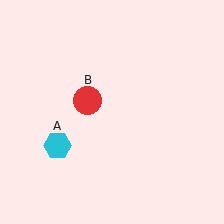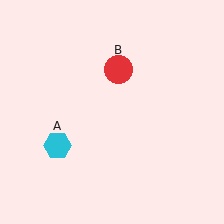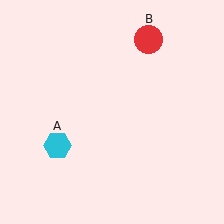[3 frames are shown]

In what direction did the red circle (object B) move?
The red circle (object B) moved up and to the right.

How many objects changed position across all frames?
1 object changed position: red circle (object B).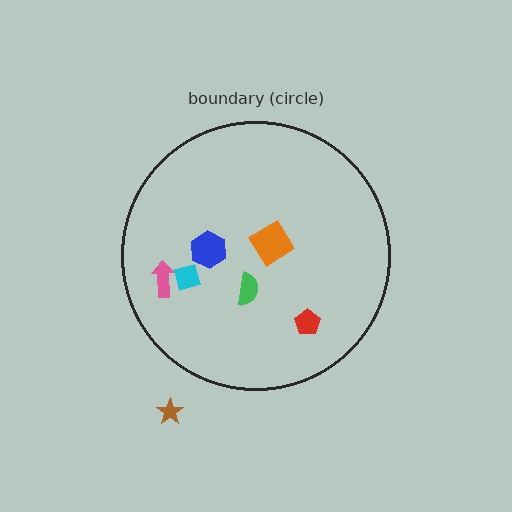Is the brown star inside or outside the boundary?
Outside.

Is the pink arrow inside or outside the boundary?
Inside.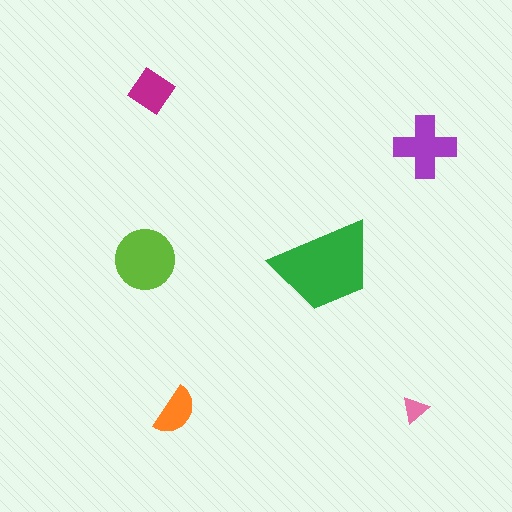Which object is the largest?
The green trapezoid.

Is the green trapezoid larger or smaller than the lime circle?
Larger.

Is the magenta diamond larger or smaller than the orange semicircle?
Larger.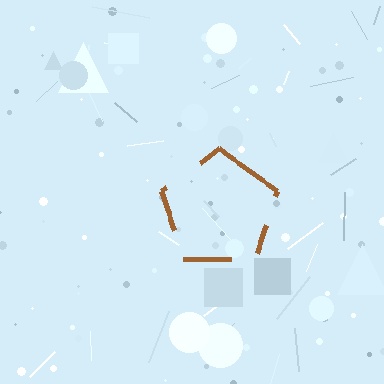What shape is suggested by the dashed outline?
The dashed outline suggests a pentagon.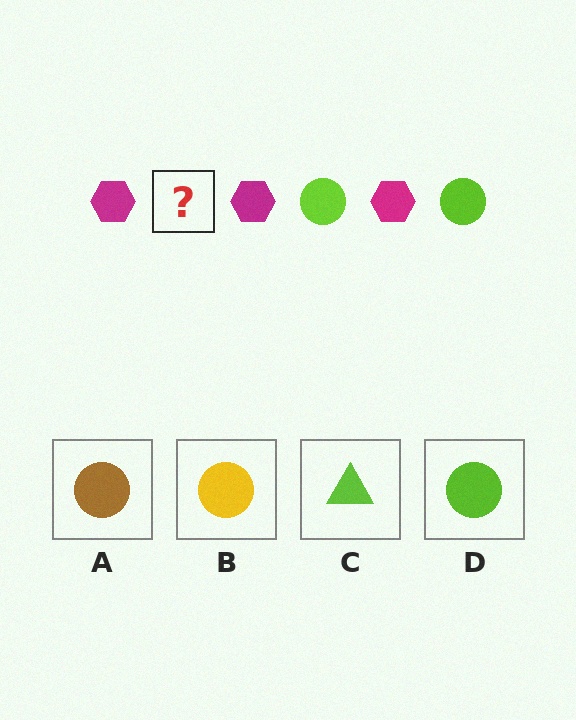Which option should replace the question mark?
Option D.